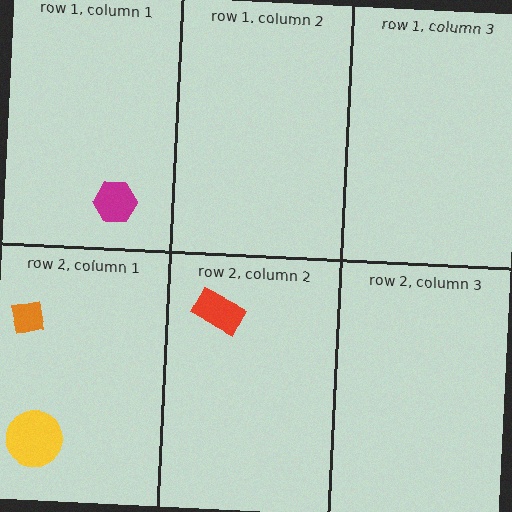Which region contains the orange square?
The row 2, column 1 region.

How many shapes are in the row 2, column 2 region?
1.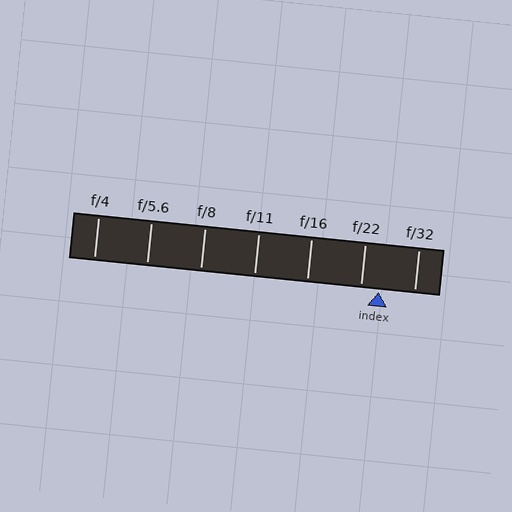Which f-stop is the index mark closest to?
The index mark is closest to f/22.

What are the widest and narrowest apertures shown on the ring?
The widest aperture shown is f/4 and the narrowest is f/32.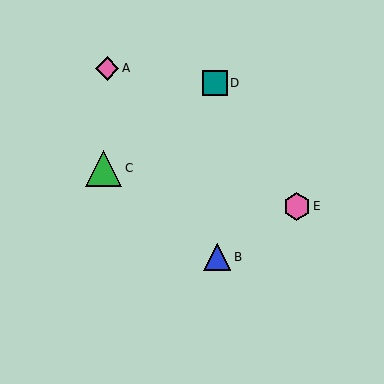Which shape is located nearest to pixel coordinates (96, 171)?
The green triangle (labeled C) at (104, 168) is nearest to that location.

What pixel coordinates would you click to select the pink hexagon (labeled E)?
Click at (297, 206) to select the pink hexagon E.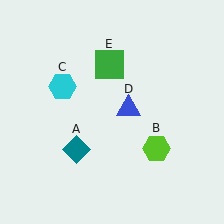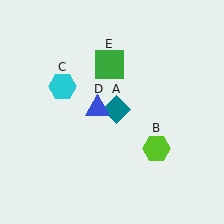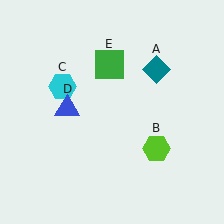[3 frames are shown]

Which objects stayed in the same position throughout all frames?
Lime hexagon (object B) and cyan hexagon (object C) and green square (object E) remained stationary.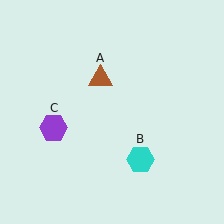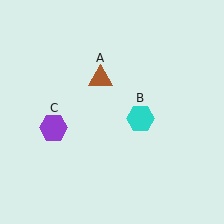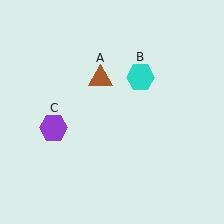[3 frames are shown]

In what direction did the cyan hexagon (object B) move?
The cyan hexagon (object B) moved up.